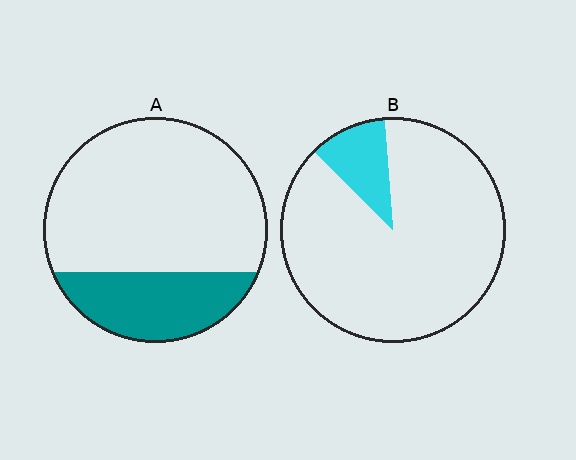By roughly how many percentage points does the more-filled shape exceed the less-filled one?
By roughly 15 percentage points (A over B).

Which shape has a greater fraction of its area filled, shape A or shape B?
Shape A.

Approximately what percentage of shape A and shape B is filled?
A is approximately 25% and B is approximately 10%.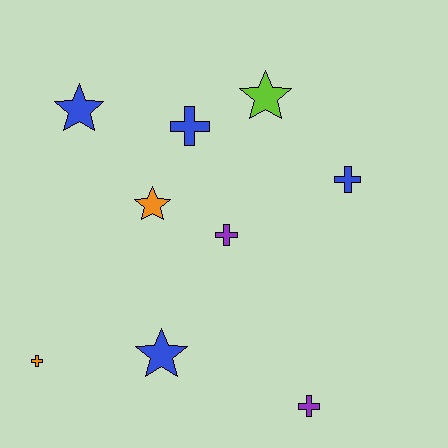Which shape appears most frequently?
Cross, with 5 objects.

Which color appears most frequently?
Blue, with 4 objects.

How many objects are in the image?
There are 9 objects.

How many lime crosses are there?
There are no lime crosses.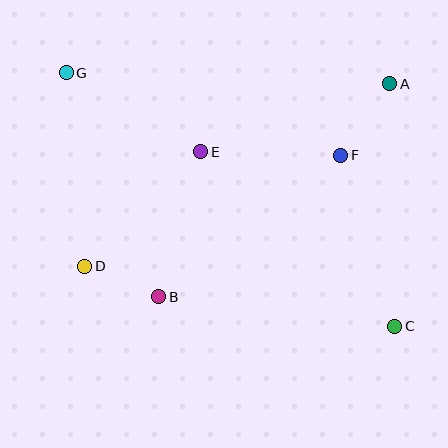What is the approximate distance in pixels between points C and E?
The distance between C and E is approximately 261 pixels.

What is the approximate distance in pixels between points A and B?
The distance between A and B is approximately 314 pixels.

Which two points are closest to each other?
Points B and D are closest to each other.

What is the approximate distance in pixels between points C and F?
The distance between C and F is approximately 179 pixels.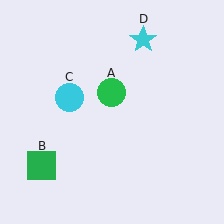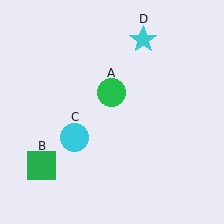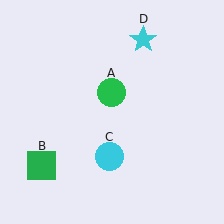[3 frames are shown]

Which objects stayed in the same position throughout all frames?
Green circle (object A) and green square (object B) and cyan star (object D) remained stationary.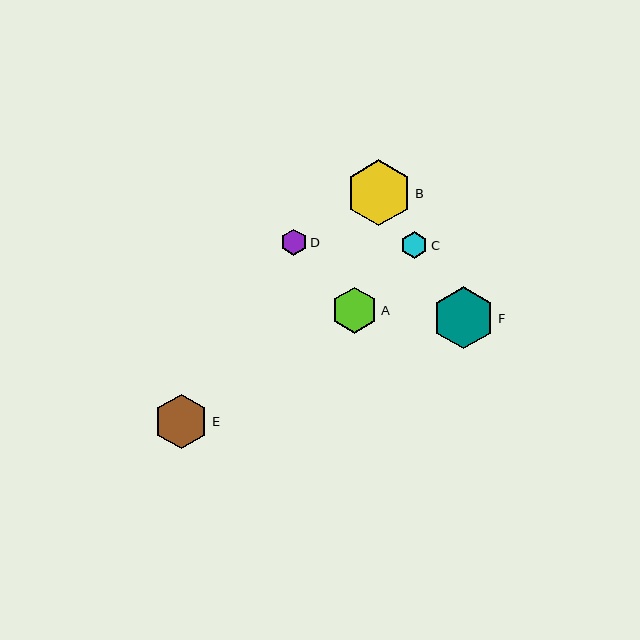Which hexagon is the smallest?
Hexagon D is the smallest with a size of approximately 26 pixels.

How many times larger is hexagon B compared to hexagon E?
Hexagon B is approximately 1.2 times the size of hexagon E.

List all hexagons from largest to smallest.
From largest to smallest: B, F, E, A, C, D.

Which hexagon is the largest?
Hexagon B is the largest with a size of approximately 66 pixels.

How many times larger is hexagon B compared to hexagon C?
Hexagon B is approximately 2.5 times the size of hexagon C.